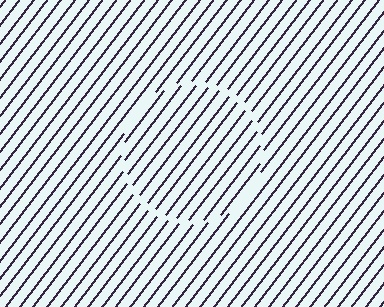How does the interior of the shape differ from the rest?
The interior of the shape contains the same grating, shifted by half a period — the contour is defined by the phase discontinuity where line-ends from the inner and outer gratings abut.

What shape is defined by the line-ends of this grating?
An illusory circle. The interior of the shape contains the same grating, shifted by half a period — the contour is defined by the phase discontinuity where line-ends from the inner and outer gratings abut.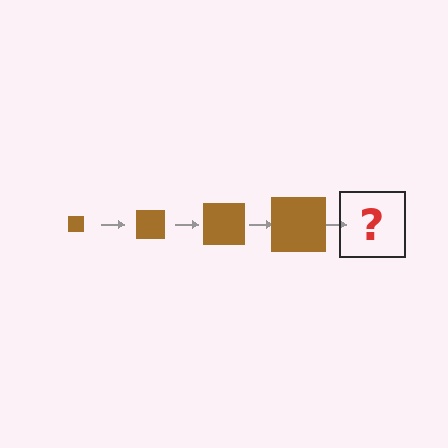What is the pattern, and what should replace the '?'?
The pattern is that the square gets progressively larger each step. The '?' should be a brown square, larger than the previous one.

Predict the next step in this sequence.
The next step is a brown square, larger than the previous one.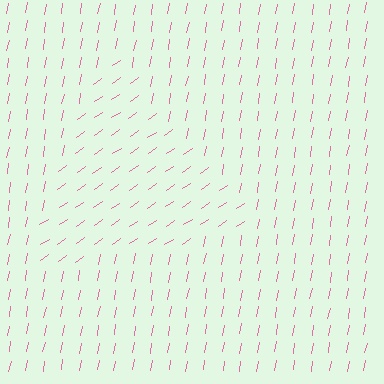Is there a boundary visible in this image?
Yes, there is a texture boundary formed by a change in line orientation.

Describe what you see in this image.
The image is filled with small pink line segments. A triangle region in the image has lines oriented differently from the surrounding lines, creating a visible texture boundary.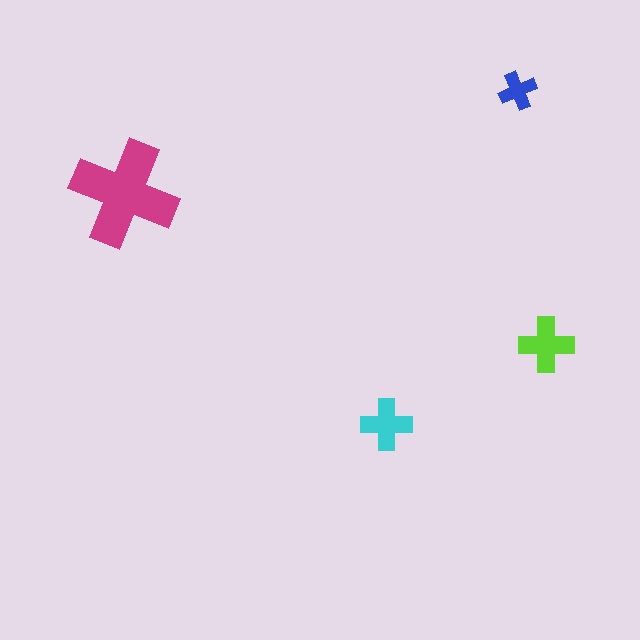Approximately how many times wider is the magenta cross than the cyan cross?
About 2 times wider.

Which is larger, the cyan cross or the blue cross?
The cyan one.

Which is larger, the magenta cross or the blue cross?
The magenta one.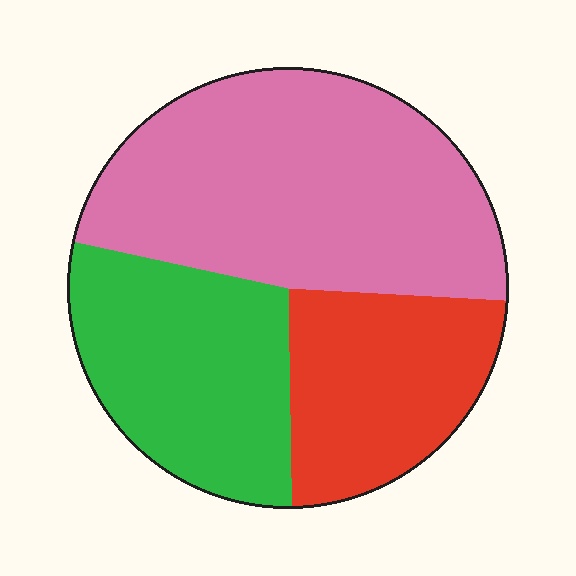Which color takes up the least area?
Red, at roughly 25%.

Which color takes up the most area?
Pink, at roughly 50%.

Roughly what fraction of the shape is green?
Green takes up about one quarter (1/4) of the shape.